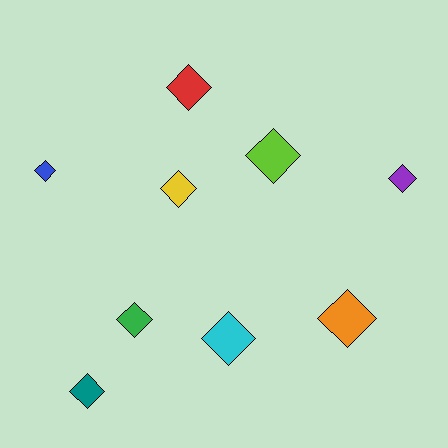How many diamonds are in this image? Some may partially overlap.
There are 9 diamonds.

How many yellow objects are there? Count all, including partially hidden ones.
There is 1 yellow object.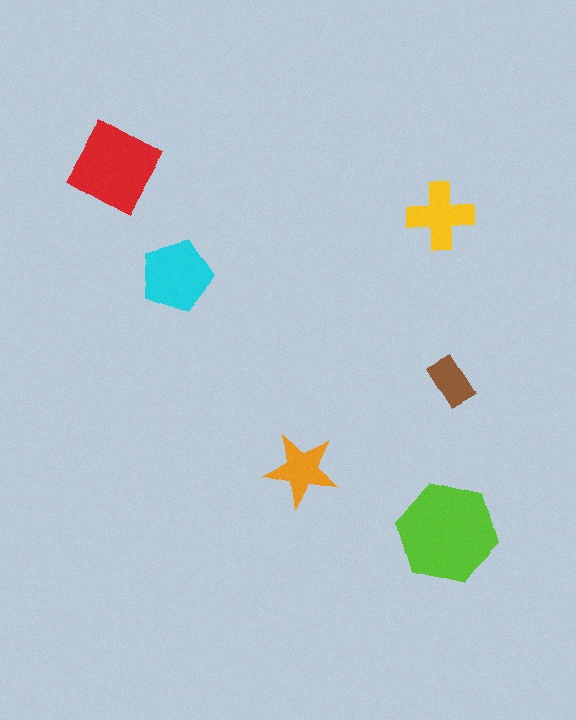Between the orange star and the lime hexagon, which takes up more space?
The lime hexagon.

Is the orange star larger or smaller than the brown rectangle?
Larger.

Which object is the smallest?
The brown rectangle.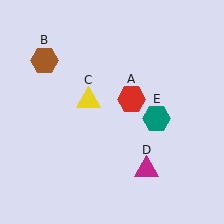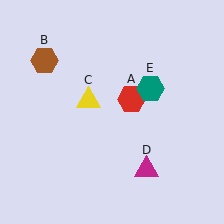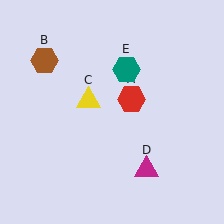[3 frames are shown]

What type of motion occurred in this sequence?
The teal hexagon (object E) rotated counterclockwise around the center of the scene.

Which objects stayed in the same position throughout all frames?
Red hexagon (object A) and brown hexagon (object B) and yellow triangle (object C) and magenta triangle (object D) remained stationary.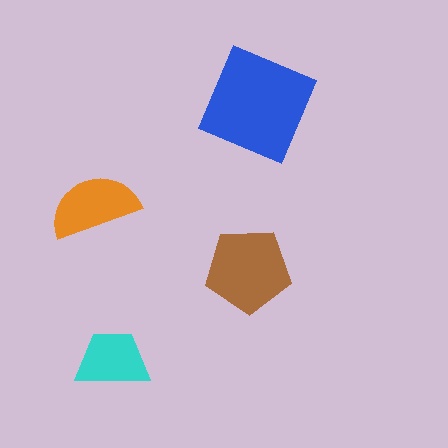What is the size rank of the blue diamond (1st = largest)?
1st.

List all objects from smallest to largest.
The cyan trapezoid, the orange semicircle, the brown pentagon, the blue diamond.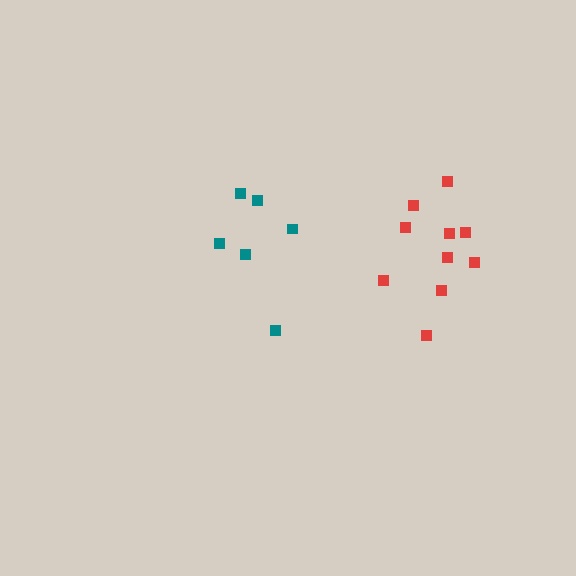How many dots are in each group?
Group 1: 10 dots, Group 2: 6 dots (16 total).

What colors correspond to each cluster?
The clusters are colored: red, teal.